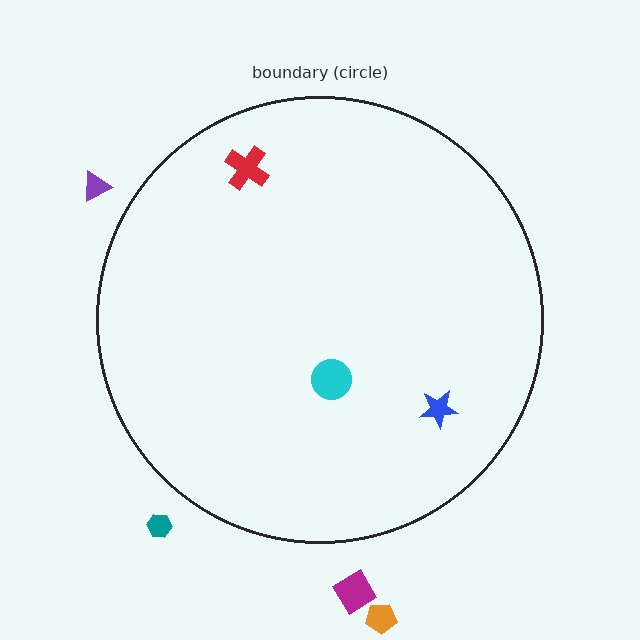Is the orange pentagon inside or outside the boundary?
Outside.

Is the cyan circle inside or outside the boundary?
Inside.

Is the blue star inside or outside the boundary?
Inside.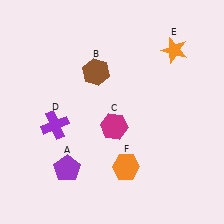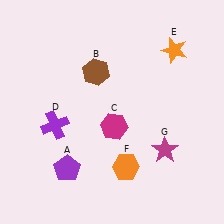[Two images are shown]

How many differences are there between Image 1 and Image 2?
There is 1 difference between the two images.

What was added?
A magenta star (G) was added in Image 2.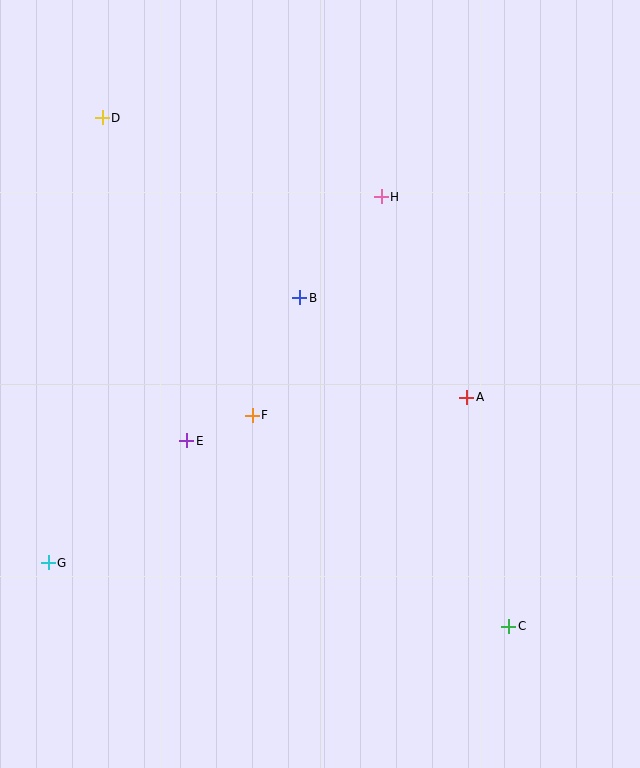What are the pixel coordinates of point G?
Point G is at (48, 563).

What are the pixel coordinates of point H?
Point H is at (381, 197).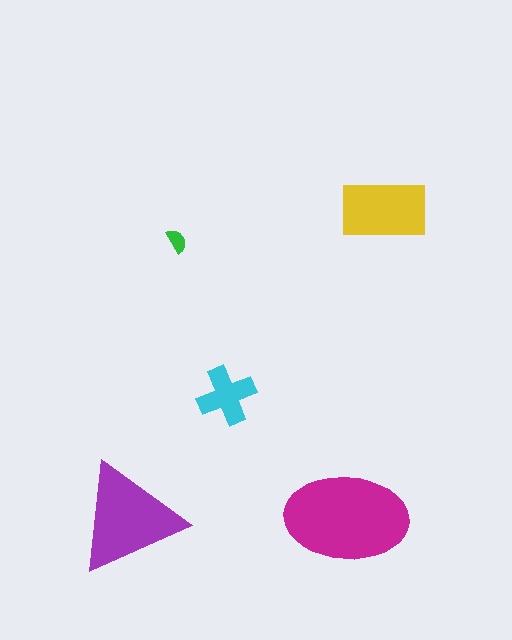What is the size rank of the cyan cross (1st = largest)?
4th.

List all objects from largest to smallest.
The magenta ellipse, the purple triangle, the yellow rectangle, the cyan cross, the green semicircle.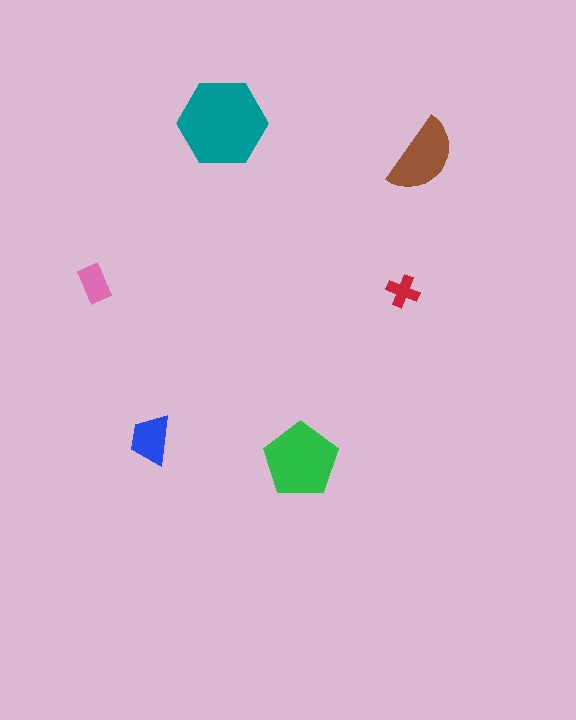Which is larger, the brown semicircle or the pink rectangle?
The brown semicircle.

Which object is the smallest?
The red cross.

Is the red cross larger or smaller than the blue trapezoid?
Smaller.